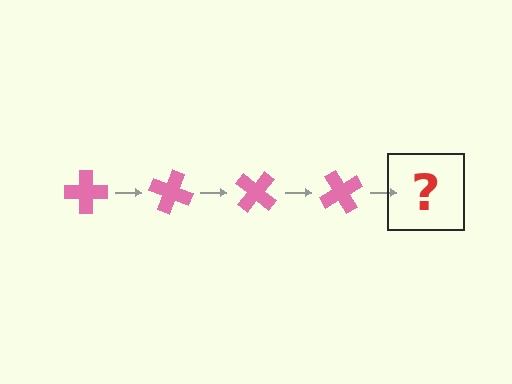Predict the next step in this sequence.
The next step is a pink cross rotated 80 degrees.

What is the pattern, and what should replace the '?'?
The pattern is that the cross rotates 20 degrees each step. The '?' should be a pink cross rotated 80 degrees.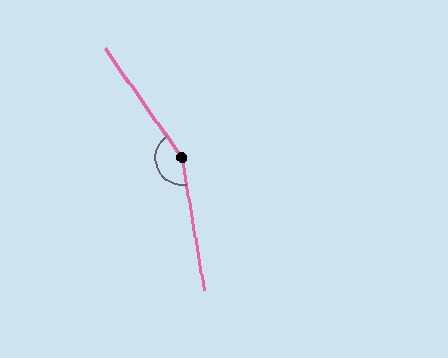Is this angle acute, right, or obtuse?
It is obtuse.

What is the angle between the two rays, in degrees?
Approximately 154 degrees.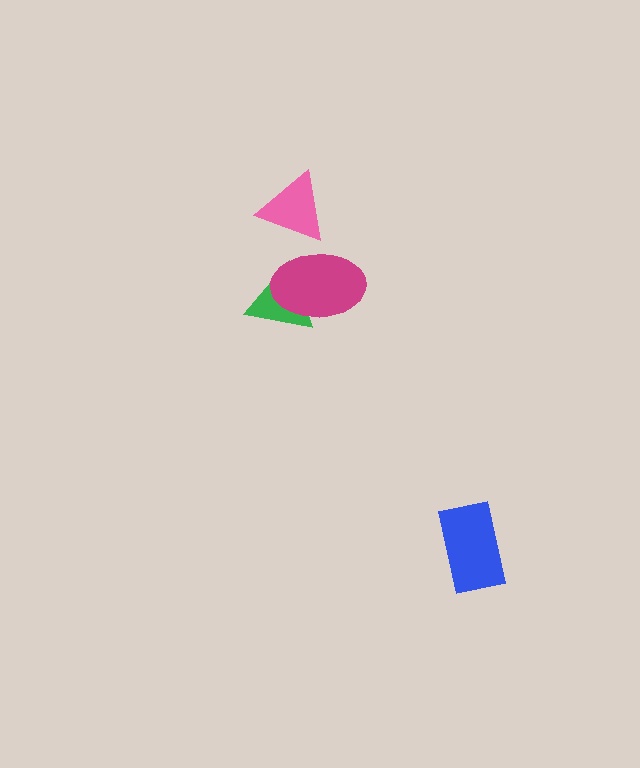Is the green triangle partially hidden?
Yes, it is partially covered by another shape.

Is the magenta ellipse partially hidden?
No, no other shape covers it.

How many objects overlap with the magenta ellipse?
1 object overlaps with the magenta ellipse.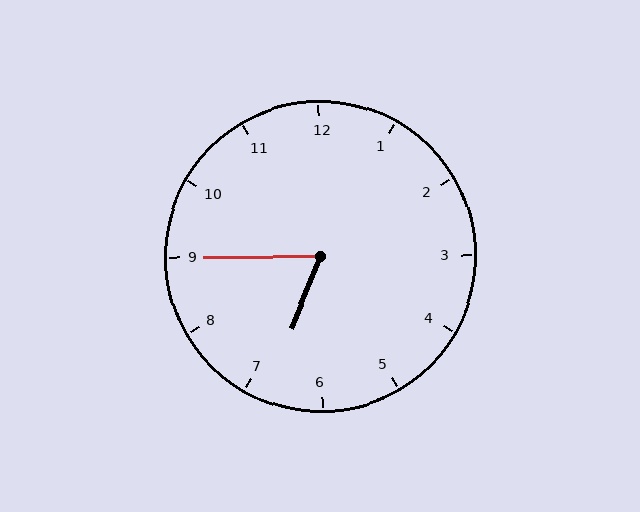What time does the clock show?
6:45.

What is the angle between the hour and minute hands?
Approximately 68 degrees.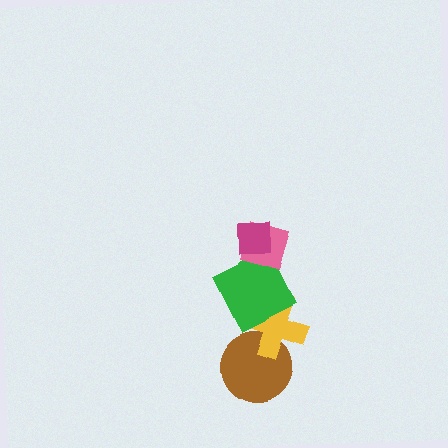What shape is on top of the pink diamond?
The magenta square is on top of the pink diamond.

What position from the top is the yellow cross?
The yellow cross is 4th from the top.